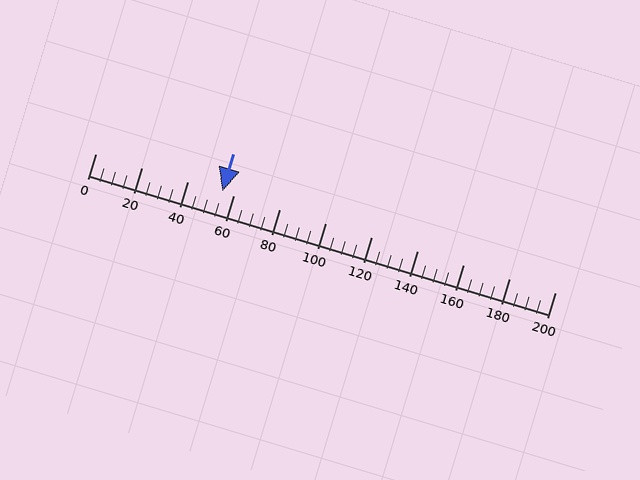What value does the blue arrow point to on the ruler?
The blue arrow points to approximately 55.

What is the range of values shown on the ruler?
The ruler shows values from 0 to 200.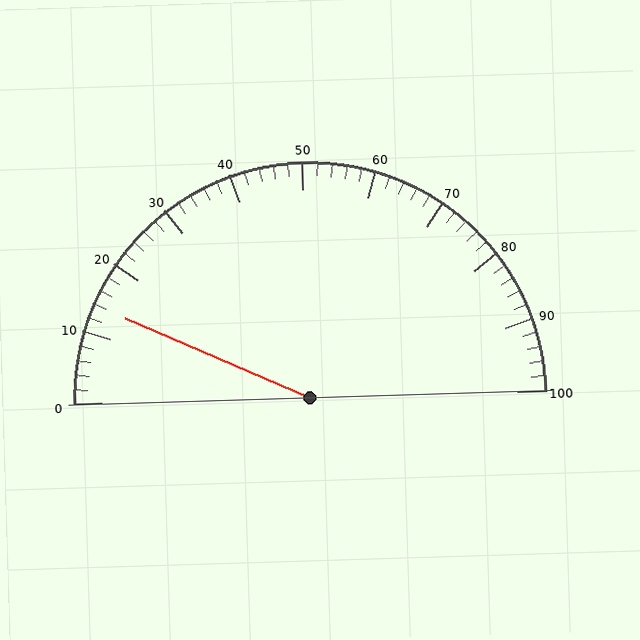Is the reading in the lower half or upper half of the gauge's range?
The reading is in the lower half of the range (0 to 100).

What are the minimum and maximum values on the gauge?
The gauge ranges from 0 to 100.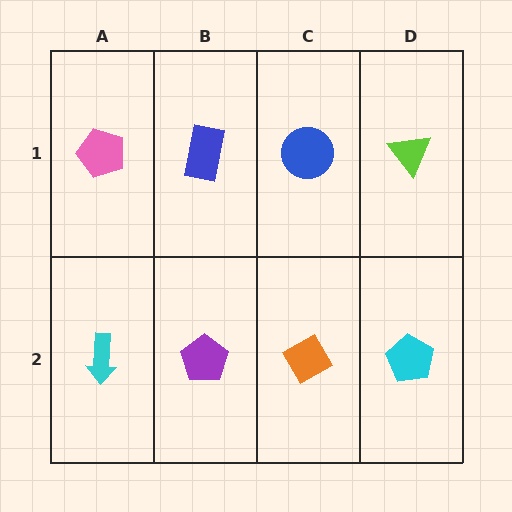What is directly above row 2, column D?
A lime triangle.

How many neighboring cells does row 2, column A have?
2.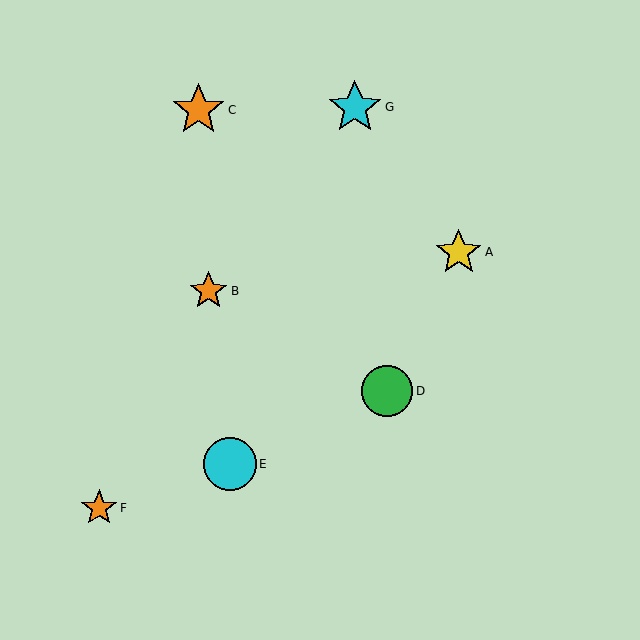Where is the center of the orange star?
The center of the orange star is at (198, 110).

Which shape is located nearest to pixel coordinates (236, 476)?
The cyan circle (labeled E) at (230, 464) is nearest to that location.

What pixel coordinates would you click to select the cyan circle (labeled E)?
Click at (230, 464) to select the cyan circle E.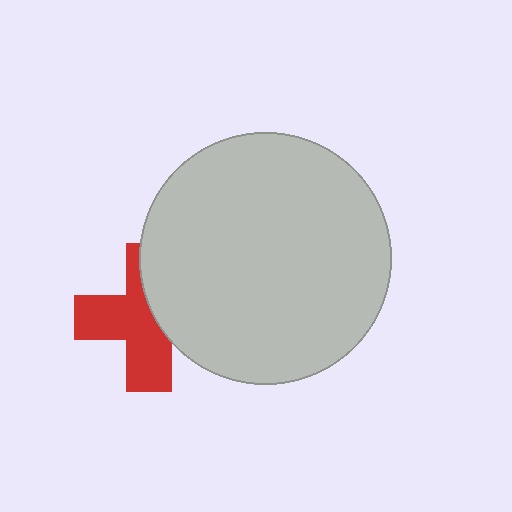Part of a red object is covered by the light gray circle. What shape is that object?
It is a cross.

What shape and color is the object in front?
The object in front is a light gray circle.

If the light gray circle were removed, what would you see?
You would see the complete red cross.